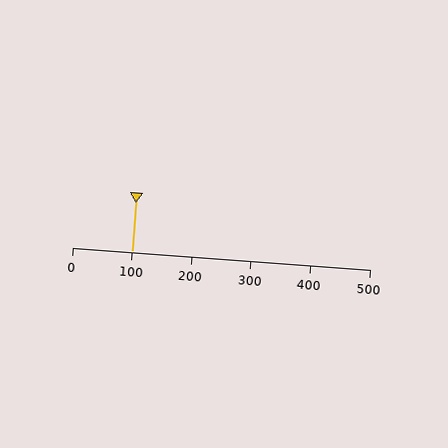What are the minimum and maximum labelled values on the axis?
The axis runs from 0 to 500.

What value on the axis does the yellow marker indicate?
The marker indicates approximately 100.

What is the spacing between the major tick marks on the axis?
The major ticks are spaced 100 apart.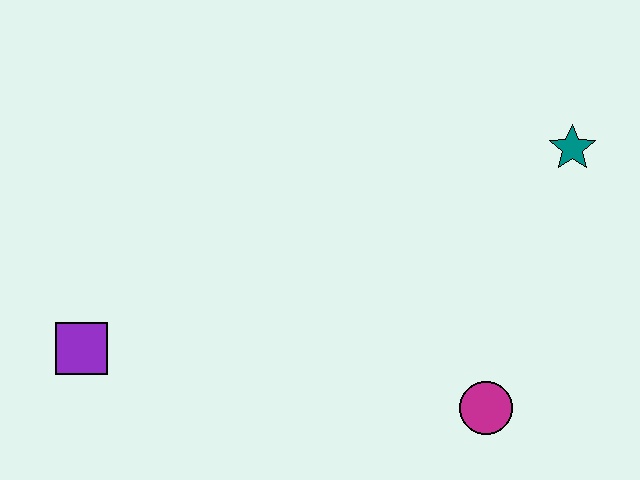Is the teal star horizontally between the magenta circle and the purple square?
No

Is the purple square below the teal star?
Yes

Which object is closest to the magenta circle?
The teal star is closest to the magenta circle.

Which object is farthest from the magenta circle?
The purple square is farthest from the magenta circle.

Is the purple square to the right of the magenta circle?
No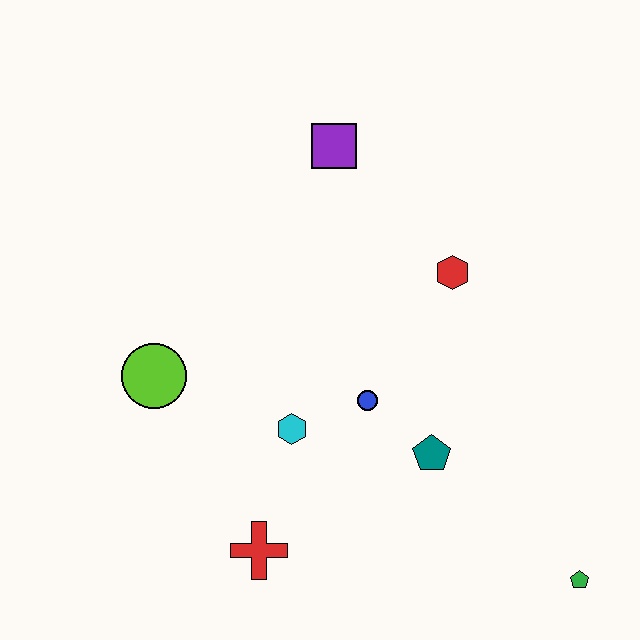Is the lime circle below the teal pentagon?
No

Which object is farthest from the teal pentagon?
The purple square is farthest from the teal pentagon.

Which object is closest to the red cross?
The cyan hexagon is closest to the red cross.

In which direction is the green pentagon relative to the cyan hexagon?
The green pentagon is to the right of the cyan hexagon.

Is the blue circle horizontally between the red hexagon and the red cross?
Yes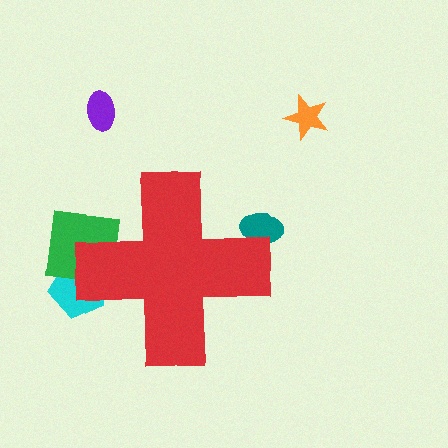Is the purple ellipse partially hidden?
No, the purple ellipse is fully visible.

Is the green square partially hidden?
Yes, the green square is partially hidden behind the red cross.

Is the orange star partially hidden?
No, the orange star is fully visible.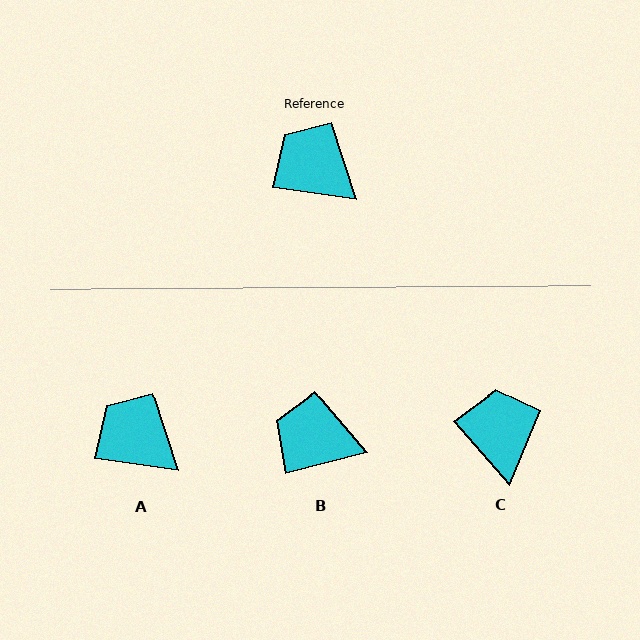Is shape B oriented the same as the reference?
No, it is off by about 22 degrees.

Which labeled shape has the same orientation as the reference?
A.